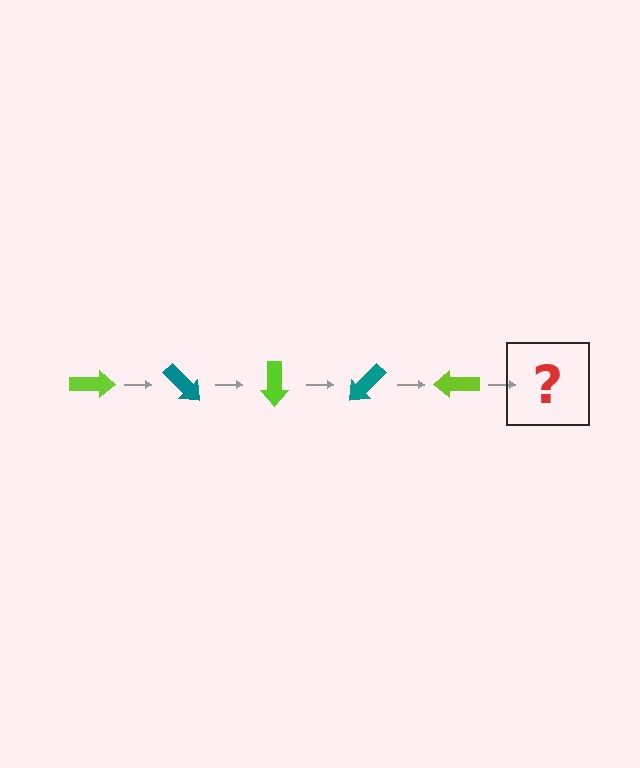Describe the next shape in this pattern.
It should be a teal arrow, rotated 225 degrees from the start.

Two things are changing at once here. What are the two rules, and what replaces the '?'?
The two rules are that it rotates 45 degrees each step and the color cycles through lime and teal. The '?' should be a teal arrow, rotated 225 degrees from the start.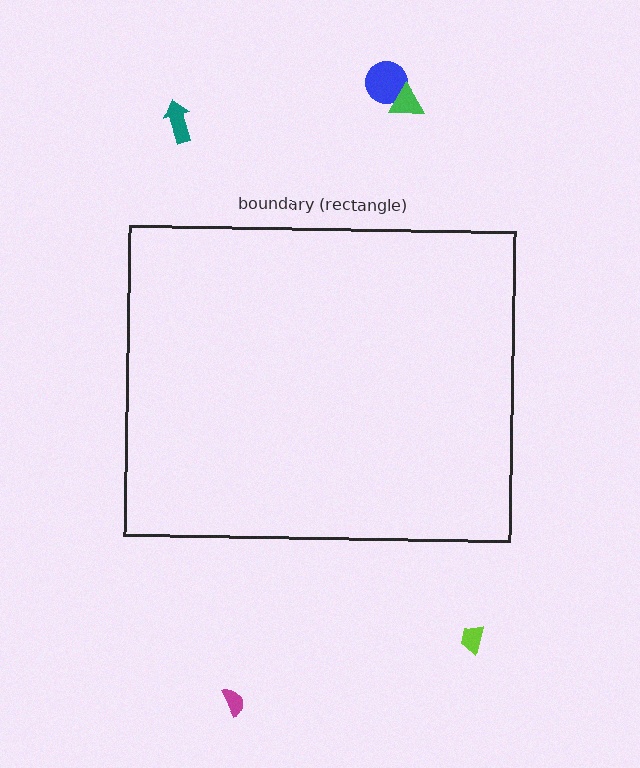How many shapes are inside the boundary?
0 inside, 5 outside.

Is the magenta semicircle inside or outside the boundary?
Outside.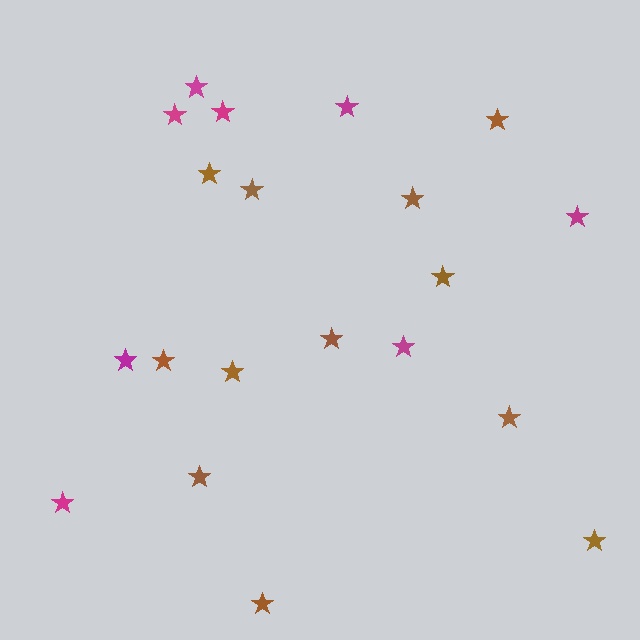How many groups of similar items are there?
There are 2 groups: one group of magenta stars (8) and one group of brown stars (12).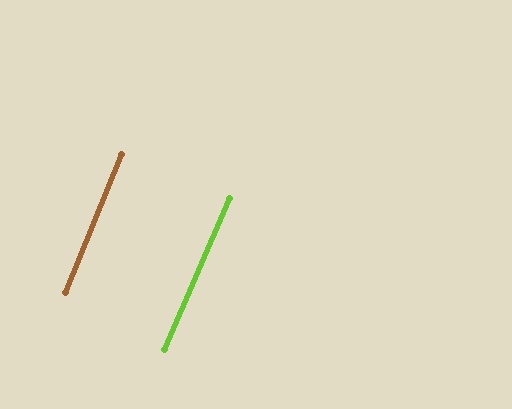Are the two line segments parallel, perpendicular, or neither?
Parallel — their directions differ by only 1.1°.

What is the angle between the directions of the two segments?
Approximately 1 degree.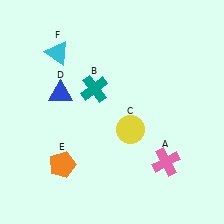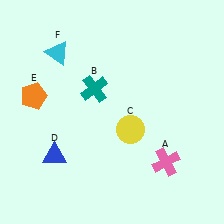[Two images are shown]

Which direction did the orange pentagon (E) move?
The orange pentagon (E) moved up.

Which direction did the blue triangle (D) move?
The blue triangle (D) moved down.